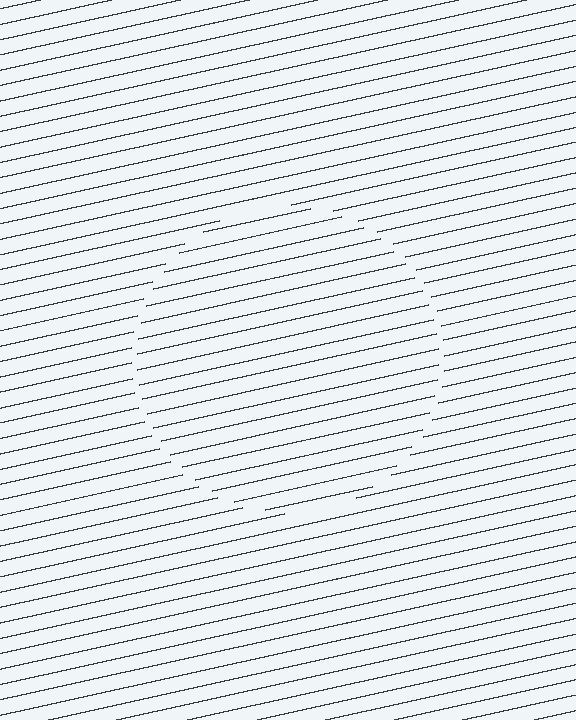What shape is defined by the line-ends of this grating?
An illusory circle. The interior of the shape contains the same grating, shifted by half a period — the contour is defined by the phase discontinuity where line-ends from the inner and outer gratings abut.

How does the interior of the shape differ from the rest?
The interior of the shape contains the same grating, shifted by half a period — the contour is defined by the phase discontinuity where line-ends from the inner and outer gratings abut.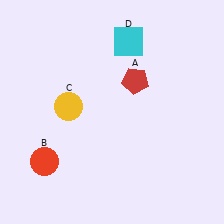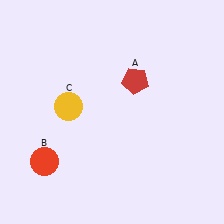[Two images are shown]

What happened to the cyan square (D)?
The cyan square (D) was removed in Image 2. It was in the top-right area of Image 1.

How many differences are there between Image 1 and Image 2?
There is 1 difference between the two images.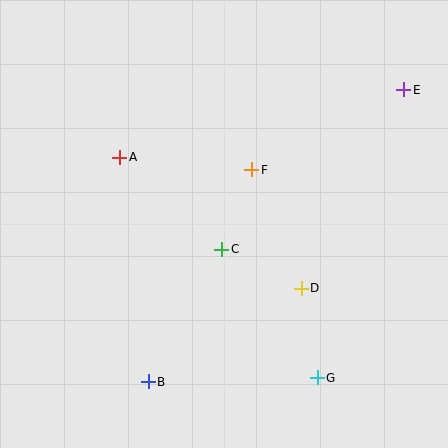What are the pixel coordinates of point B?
Point B is at (148, 382).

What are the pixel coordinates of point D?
Point D is at (301, 288).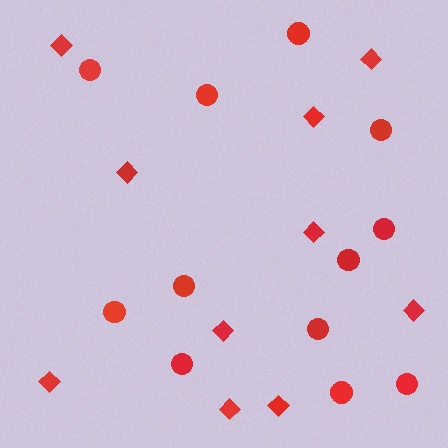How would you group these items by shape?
There are 2 groups: one group of diamonds (10) and one group of circles (12).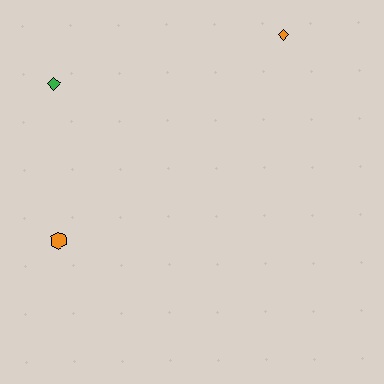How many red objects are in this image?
There are no red objects.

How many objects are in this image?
There are 3 objects.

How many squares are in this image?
There are no squares.